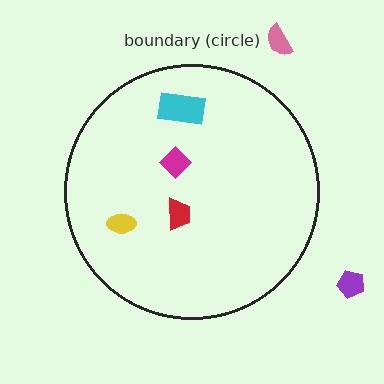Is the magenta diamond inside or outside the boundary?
Inside.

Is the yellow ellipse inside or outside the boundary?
Inside.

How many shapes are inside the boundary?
4 inside, 2 outside.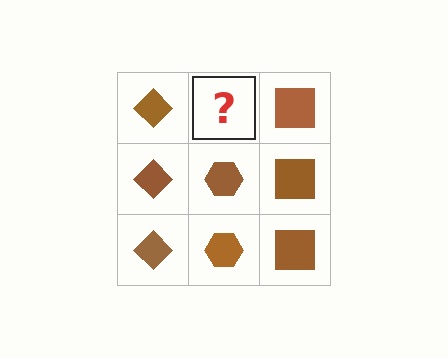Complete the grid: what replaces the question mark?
The question mark should be replaced with a brown hexagon.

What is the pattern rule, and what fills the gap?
The rule is that each column has a consistent shape. The gap should be filled with a brown hexagon.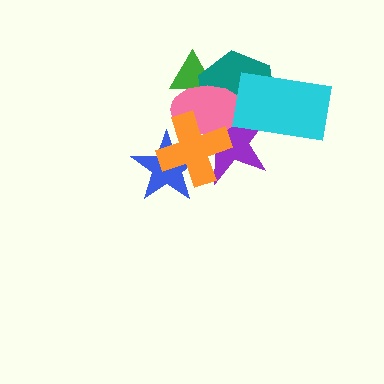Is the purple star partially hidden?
Yes, it is partially covered by another shape.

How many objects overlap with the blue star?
2 objects overlap with the blue star.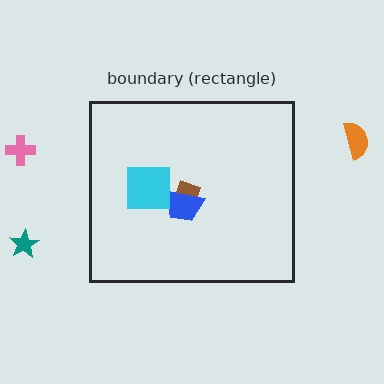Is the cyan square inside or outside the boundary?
Inside.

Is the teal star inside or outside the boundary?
Outside.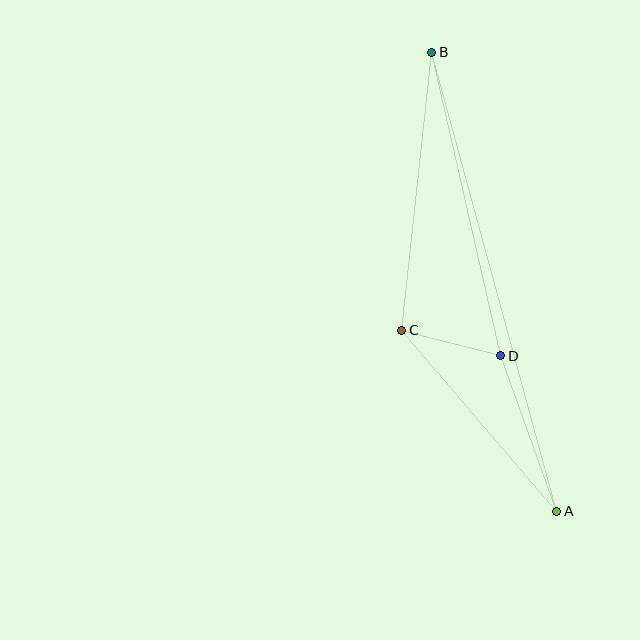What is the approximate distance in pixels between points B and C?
The distance between B and C is approximately 280 pixels.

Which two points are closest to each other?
Points C and D are closest to each other.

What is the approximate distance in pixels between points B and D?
The distance between B and D is approximately 311 pixels.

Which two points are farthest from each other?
Points A and B are farthest from each other.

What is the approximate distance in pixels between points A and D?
The distance between A and D is approximately 165 pixels.